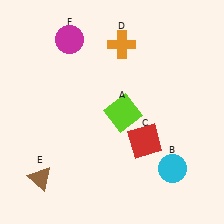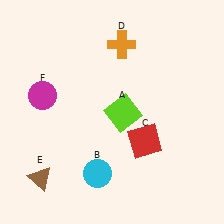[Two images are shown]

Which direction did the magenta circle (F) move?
The magenta circle (F) moved down.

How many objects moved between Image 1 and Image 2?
2 objects moved between the two images.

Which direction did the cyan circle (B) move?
The cyan circle (B) moved left.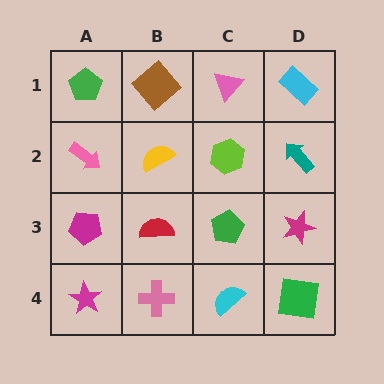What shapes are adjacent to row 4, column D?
A magenta star (row 3, column D), a cyan semicircle (row 4, column C).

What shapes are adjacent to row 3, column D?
A teal arrow (row 2, column D), a green square (row 4, column D), a green pentagon (row 3, column C).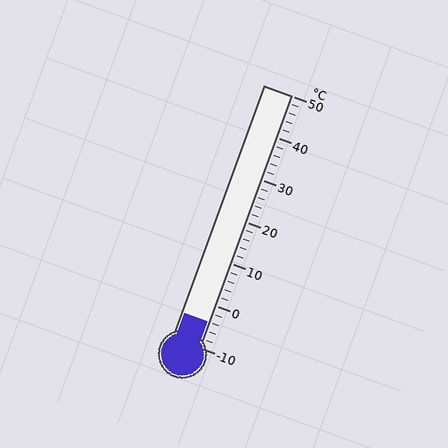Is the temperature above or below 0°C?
The temperature is below 0°C.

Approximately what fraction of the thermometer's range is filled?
The thermometer is filled to approximately 10% of its range.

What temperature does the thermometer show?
The thermometer shows approximately -4°C.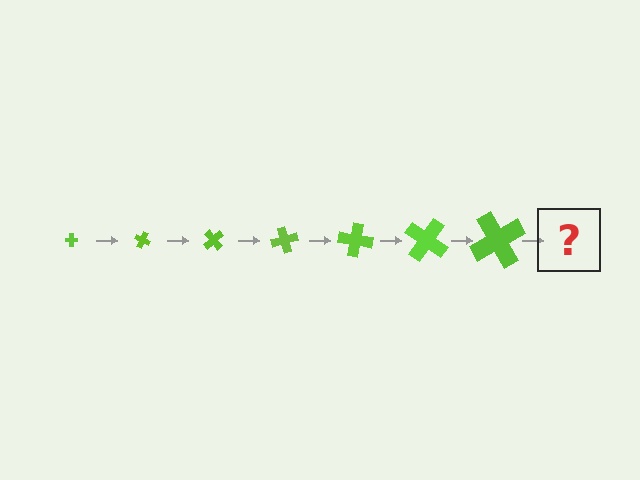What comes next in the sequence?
The next element should be a cross, larger than the previous one and rotated 175 degrees from the start.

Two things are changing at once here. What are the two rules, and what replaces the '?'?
The two rules are that the cross grows larger each step and it rotates 25 degrees each step. The '?' should be a cross, larger than the previous one and rotated 175 degrees from the start.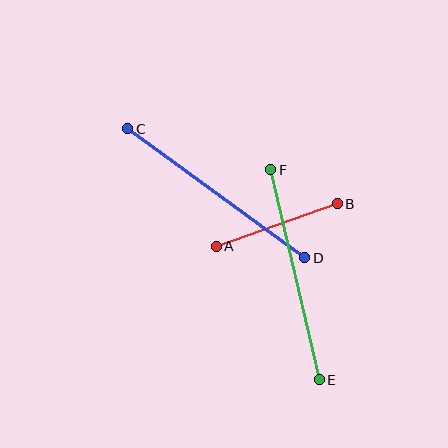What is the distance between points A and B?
The distance is approximately 128 pixels.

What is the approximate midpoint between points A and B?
The midpoint is at approximately (277, 225) pixels.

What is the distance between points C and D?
The distance is approximately 219 pixels.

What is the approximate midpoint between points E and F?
The midpoint is at approximately (295, 275) pixels.